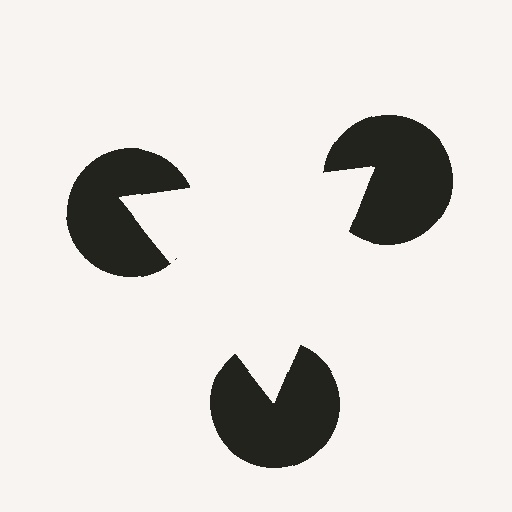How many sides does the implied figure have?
3 sides.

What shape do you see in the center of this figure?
An illusory triangle — its edges are inferred from the aligned wedge cuts in the pac-man discs, not physically drawn.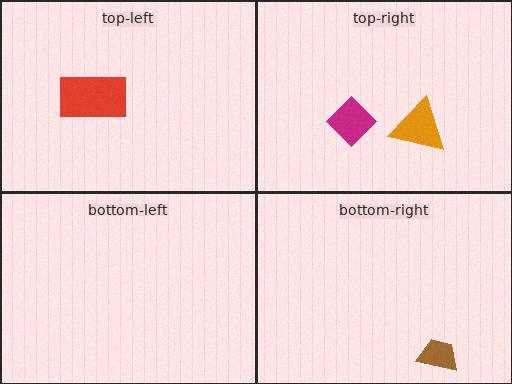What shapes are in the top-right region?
The magenta diamond, the orange triangle.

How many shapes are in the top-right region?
2.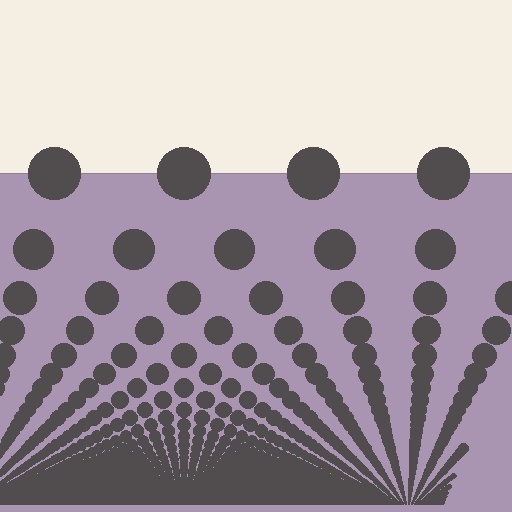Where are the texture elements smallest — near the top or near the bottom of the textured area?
Near the bottom.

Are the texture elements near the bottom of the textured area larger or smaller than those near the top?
Smaller. The gradient is inverted — elements near the bottom are smaller and denser.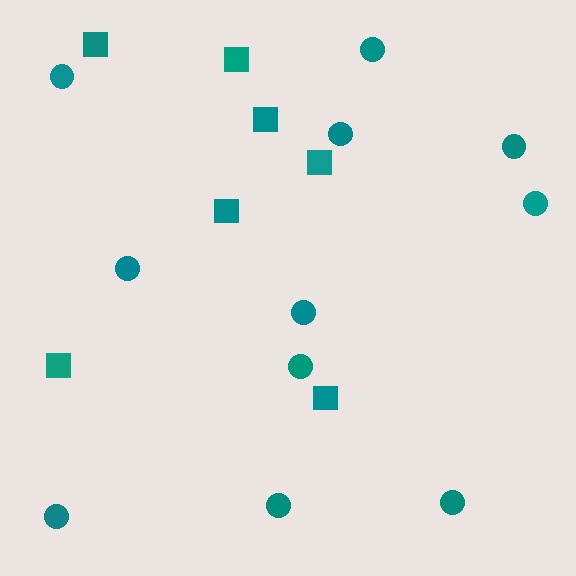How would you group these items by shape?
There are 2 groups: one group of circles (11) and one group of squares (7).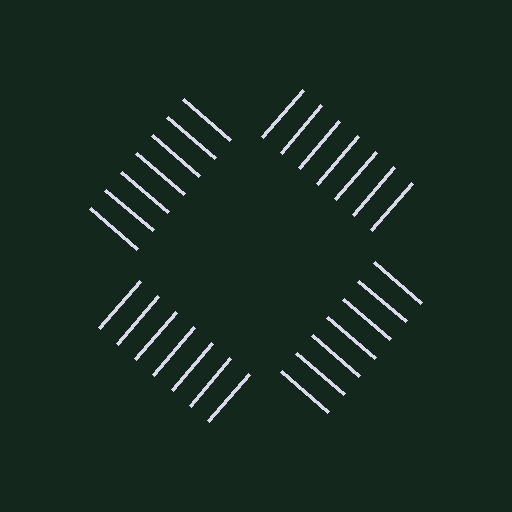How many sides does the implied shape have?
4 sides — the line-ends trace a square.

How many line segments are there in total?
28 — 7 along each of the 4 edges.